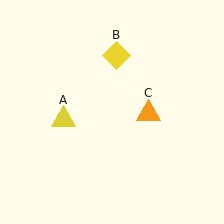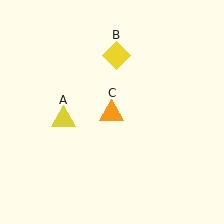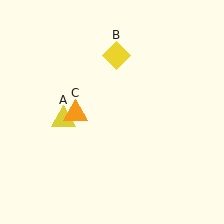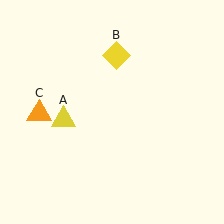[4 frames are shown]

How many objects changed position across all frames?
1 object changed position: orange triangle (object C).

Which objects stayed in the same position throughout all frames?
Yellow triangle (object A) and yellow diamond (object B) remained stationary.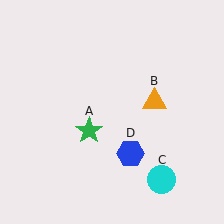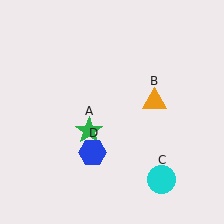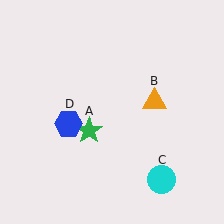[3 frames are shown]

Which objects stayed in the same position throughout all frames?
Green star (object A) and orange triangle (object B) and cyan circle (object C) remained stationary.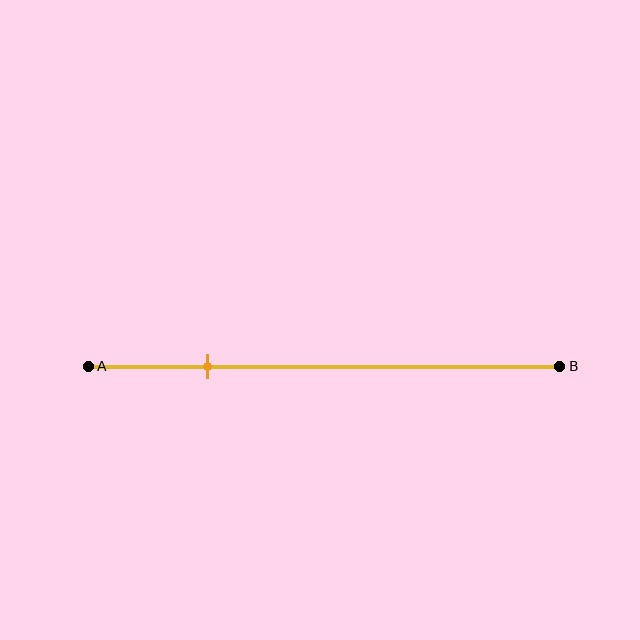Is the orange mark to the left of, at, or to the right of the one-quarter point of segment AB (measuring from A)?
The orange mark is approximately at the one-quarter point of segment AB.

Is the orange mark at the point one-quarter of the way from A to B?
Yes, the mark is approximately at the one-quarter point.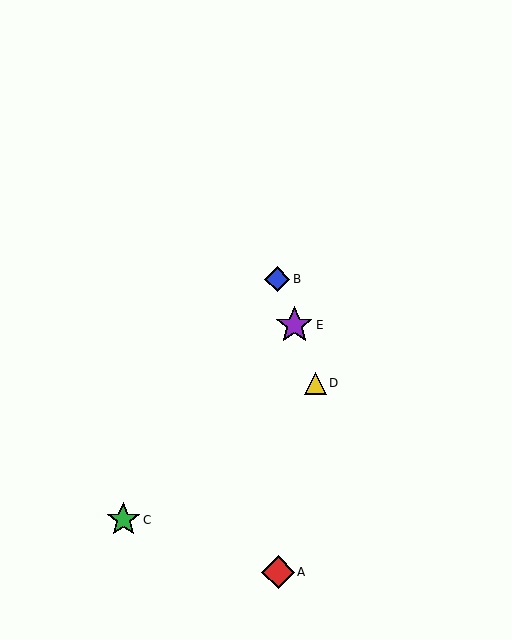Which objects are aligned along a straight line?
Objects B, D, E are aligned along a straight line.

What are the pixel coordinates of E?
Object E is at (294, 325).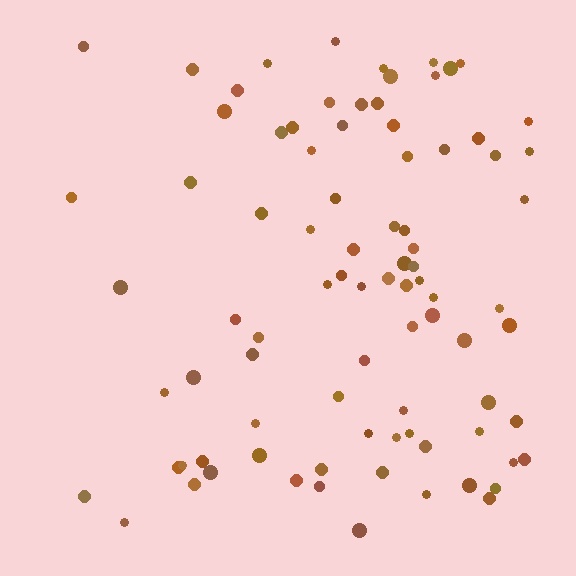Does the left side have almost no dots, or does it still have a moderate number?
Still a moderate number, just noticeably fewer than the right.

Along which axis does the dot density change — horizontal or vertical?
Horizontal.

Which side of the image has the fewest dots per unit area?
The left.